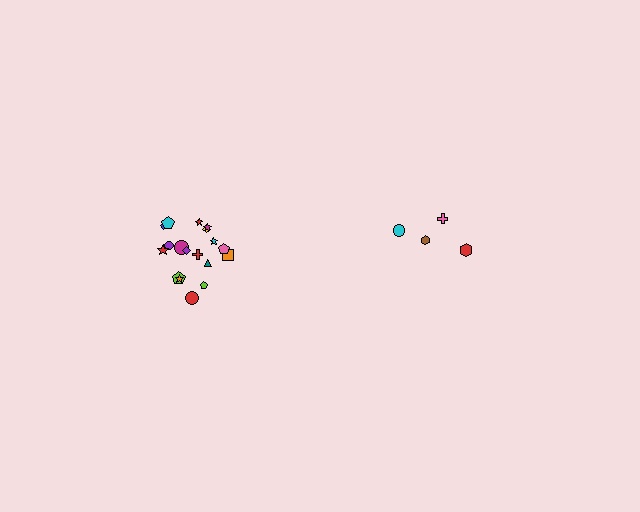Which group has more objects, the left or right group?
The left group.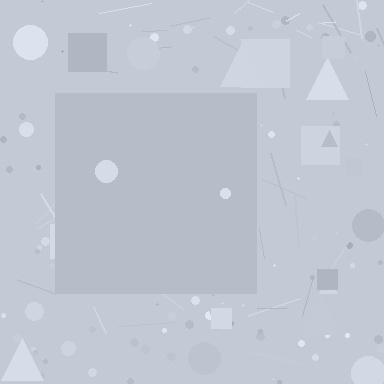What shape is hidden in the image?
A square is hidden in the image.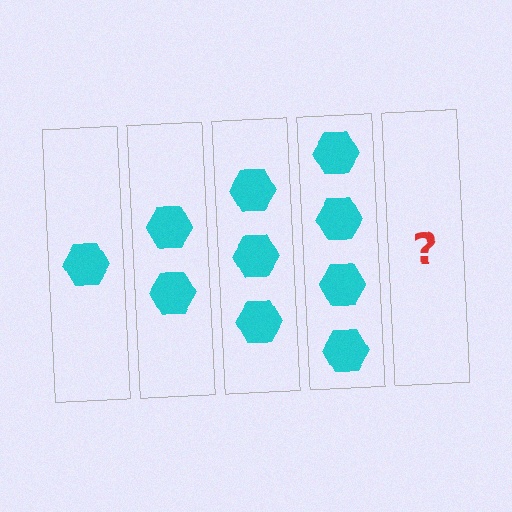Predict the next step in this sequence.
The next step is 5 hexagons.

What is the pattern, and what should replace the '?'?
The pattern is that each step adds one more hexagon. The '?' should be 5 hexagons.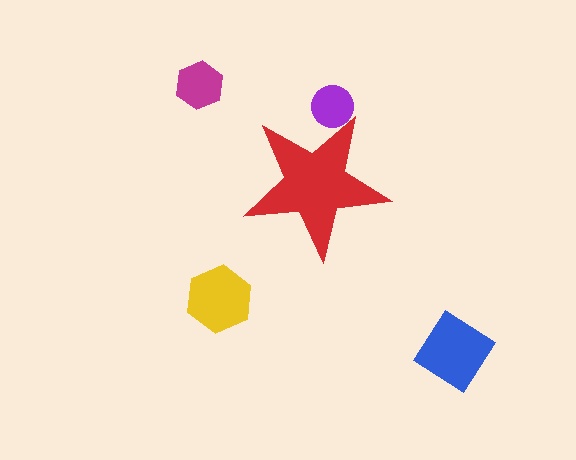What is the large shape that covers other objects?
A red star.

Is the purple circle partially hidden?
Yes, the purple circle is partially hidden behind the red star.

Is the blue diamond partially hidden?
No, the blue diamond is fully visible.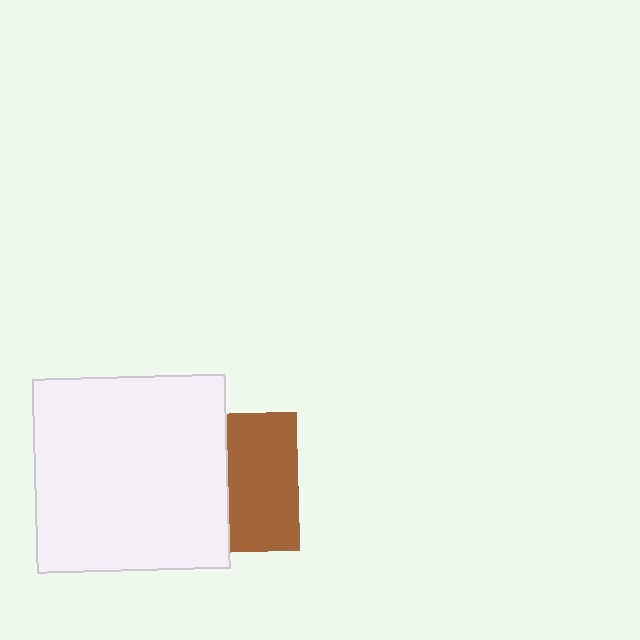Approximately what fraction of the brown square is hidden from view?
Roughly 49% of the brown square is hidden behind the white square.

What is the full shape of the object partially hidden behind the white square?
The partially hidden object is a brown square.